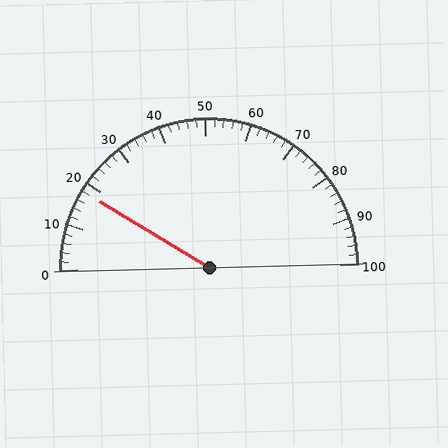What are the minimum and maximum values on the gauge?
The gauge ranges from 0 to 100.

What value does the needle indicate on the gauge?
The needle indicates approximately 18.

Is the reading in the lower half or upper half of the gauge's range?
The reading is in the lower half of the range (0 to 100).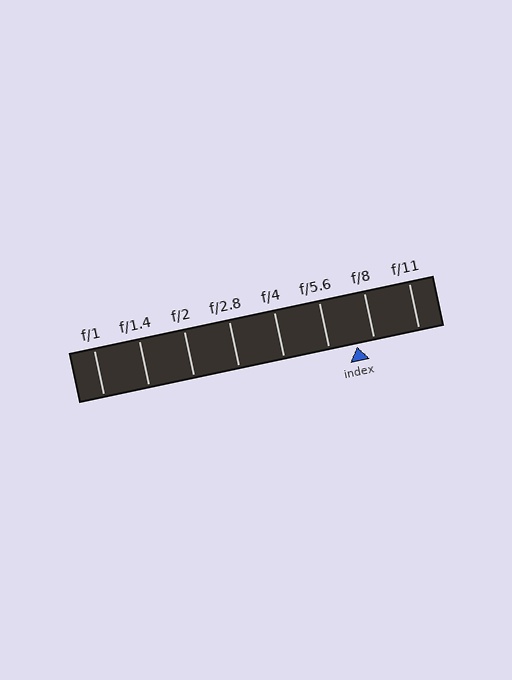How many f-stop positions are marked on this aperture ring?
There are 8 f-stop positions marked.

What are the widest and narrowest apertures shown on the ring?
The widest aperture shown is f/1 and the narrowest is f/11.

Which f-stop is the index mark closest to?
The index mark is closest to f/8.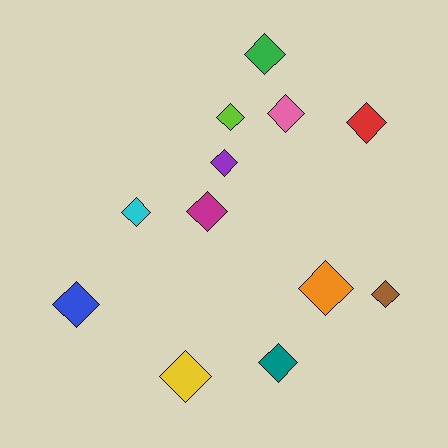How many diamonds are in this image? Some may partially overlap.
There are 12 diamonds.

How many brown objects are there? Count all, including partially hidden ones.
There is 1 brown object.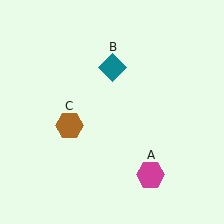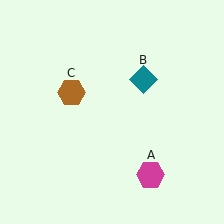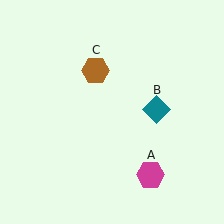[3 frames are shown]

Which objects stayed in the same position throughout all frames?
Magenta hexagon (object A) remained stationary.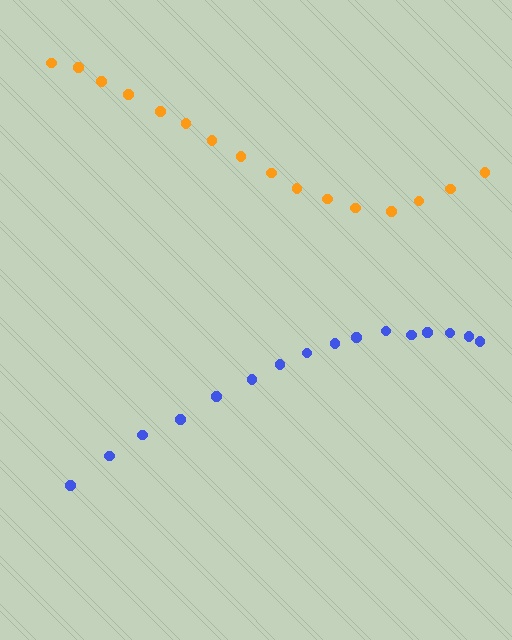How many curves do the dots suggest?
There are 2 distinct paths.